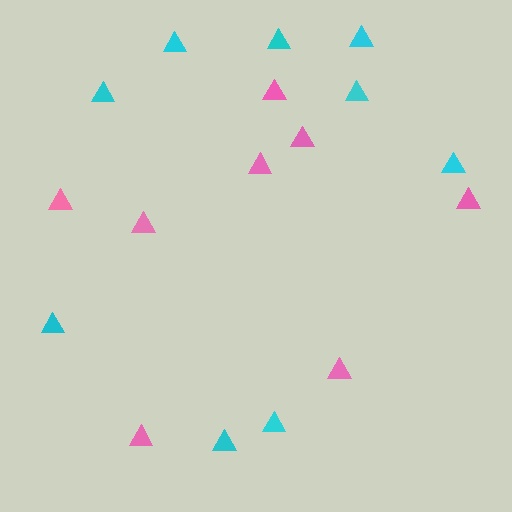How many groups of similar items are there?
There are 2 groups: one group of pink triangles (8) and one group of cyan triangles (9).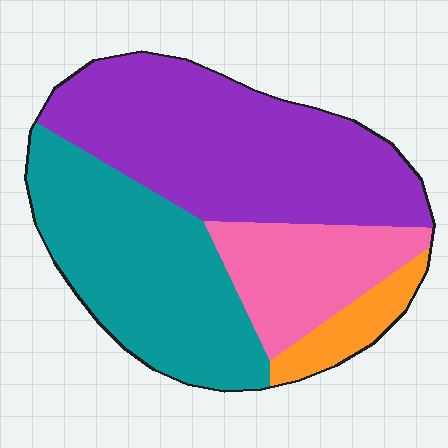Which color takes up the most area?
Purple, at roughly 40%.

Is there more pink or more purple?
Purple.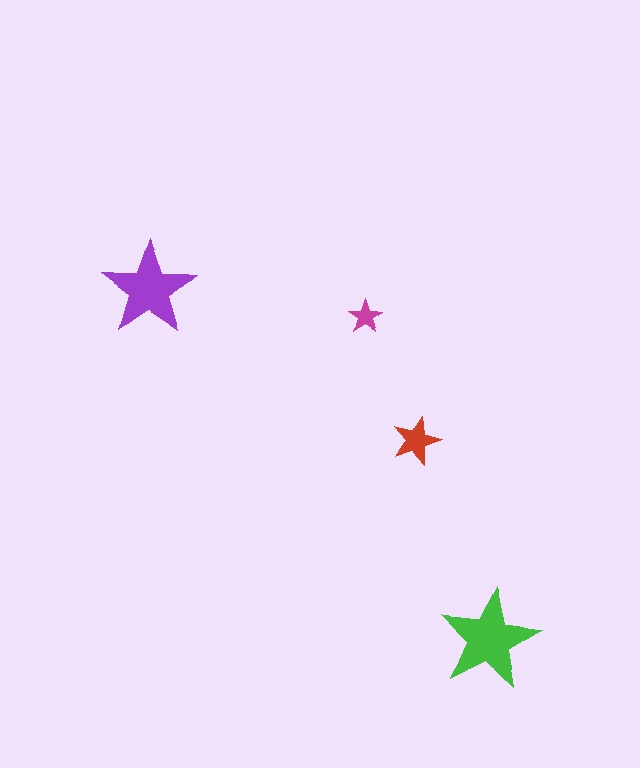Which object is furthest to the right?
The green star is rightmost.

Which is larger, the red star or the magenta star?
The red one.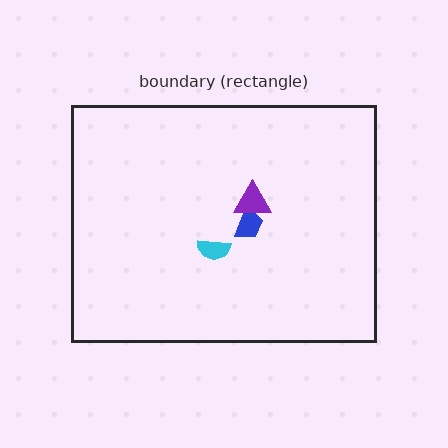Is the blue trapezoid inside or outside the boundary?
Inside.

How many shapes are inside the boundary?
3 inside, 0 outside.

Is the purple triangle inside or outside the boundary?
Inside.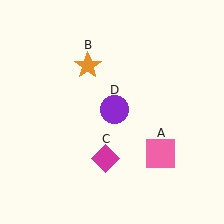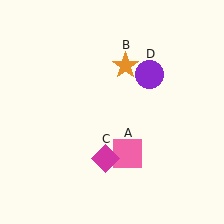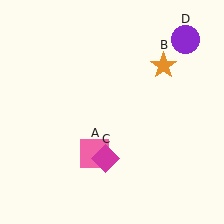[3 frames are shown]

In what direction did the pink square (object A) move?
The pink square (object A) moved left.